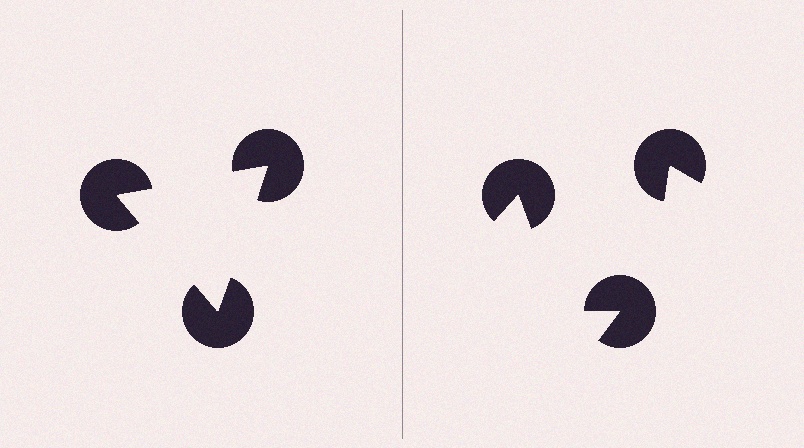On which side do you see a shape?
An illusory triangle appears on the left side. On the right side the wedge cuts are rotated, so no coherent shape forms.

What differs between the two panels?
The pac-man discs are positioned identically on both sides; only the wedge orientations differ. On the left they align to a triangle; on the right they are misaligned.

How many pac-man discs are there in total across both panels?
6 — 3 on each side.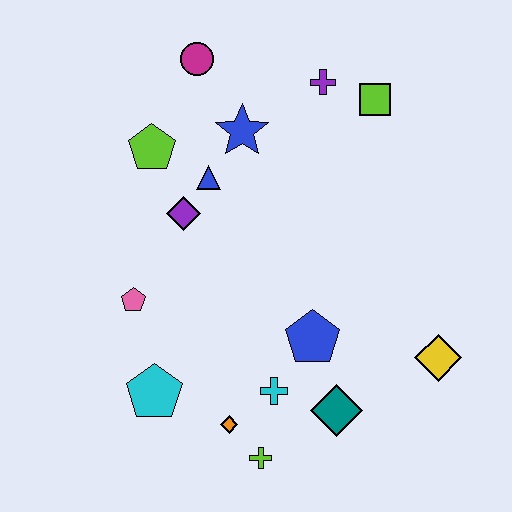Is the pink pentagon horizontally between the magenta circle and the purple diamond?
No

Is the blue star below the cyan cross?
No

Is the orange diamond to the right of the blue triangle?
Yes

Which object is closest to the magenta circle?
The blue star is closest to the magenta circle.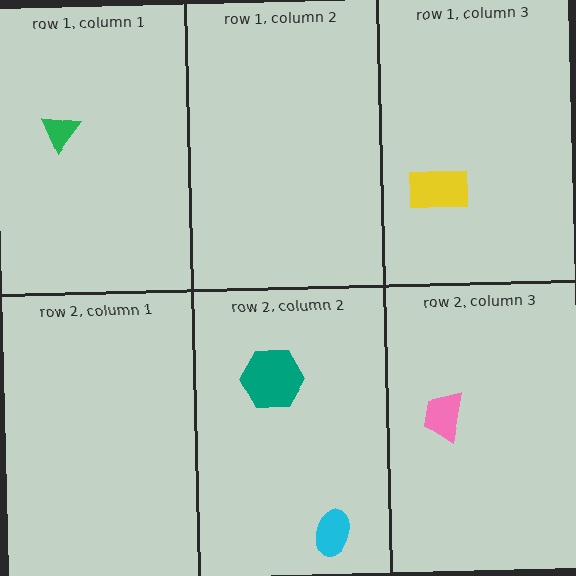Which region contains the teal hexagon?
The row 2, column 2 region.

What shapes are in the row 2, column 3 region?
The pink trapezoid.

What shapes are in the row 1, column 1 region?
The green triangle.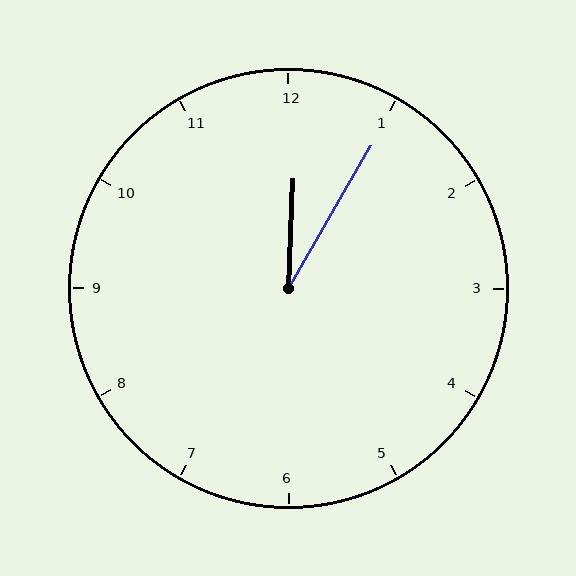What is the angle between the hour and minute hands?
Approximately 28 degrees.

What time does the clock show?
12:05.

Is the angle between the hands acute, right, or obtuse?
It is acute.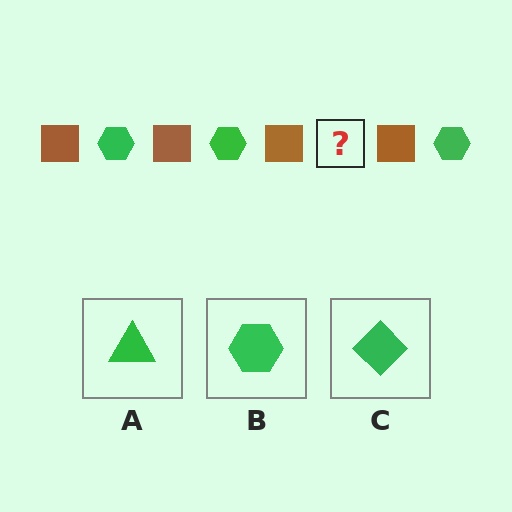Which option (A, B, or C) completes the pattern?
B.